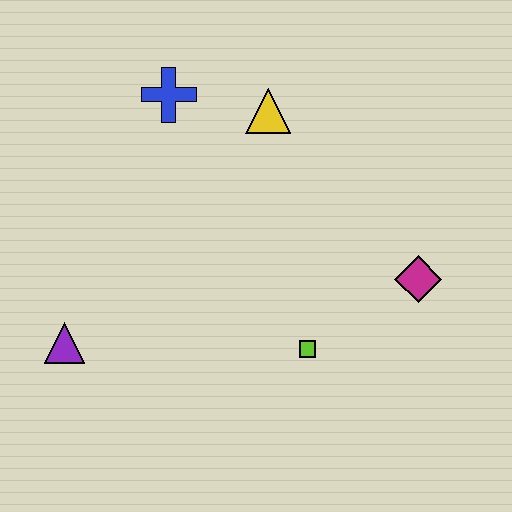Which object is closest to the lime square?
The magenta diamond is closest to the lime square.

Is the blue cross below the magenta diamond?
No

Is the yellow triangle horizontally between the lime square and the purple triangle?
Yes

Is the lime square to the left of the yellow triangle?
No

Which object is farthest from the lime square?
The blue cross is farthest from the lime square.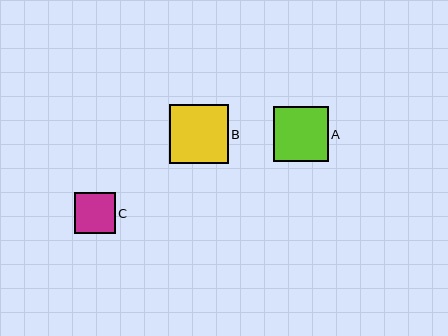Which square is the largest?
Square B is the largest with a size of approximately 59 pixels.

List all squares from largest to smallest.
From largest to smallest: B, A, C.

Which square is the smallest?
Square C is the smallest with a size of approximately 41 pixels.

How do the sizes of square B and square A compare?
Square B and square A are approximately the same size.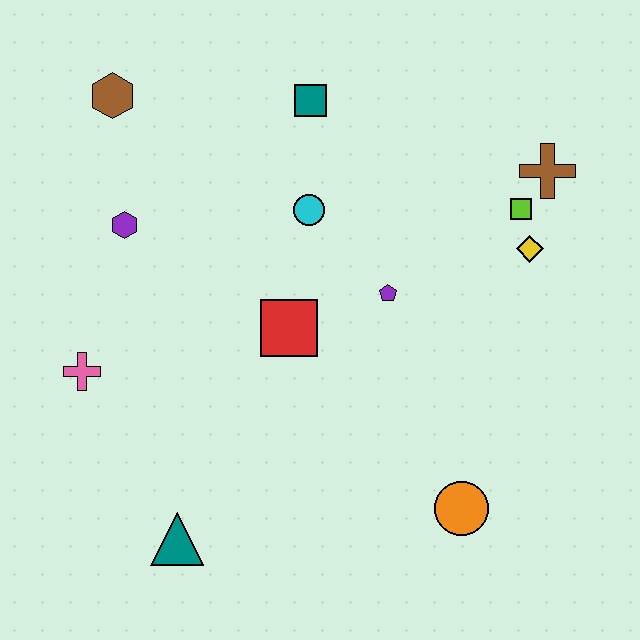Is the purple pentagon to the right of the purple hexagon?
Yes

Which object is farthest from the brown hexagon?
The orange circle is farthest from the brown hexagon.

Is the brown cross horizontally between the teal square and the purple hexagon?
No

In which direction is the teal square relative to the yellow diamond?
The teal square is to the left of the yellow diamond.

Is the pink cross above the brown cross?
No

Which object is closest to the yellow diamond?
The lime square is closest to the yellow diamond.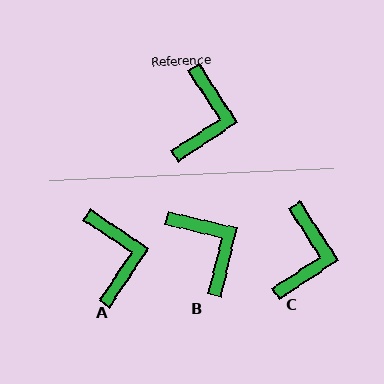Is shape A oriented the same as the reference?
No, it is off by about 23 degrees.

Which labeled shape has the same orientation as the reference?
C.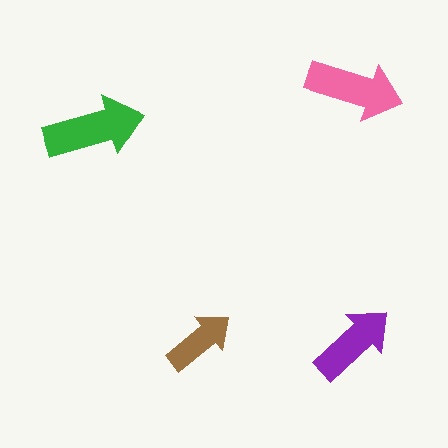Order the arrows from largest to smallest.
the green one, the pink one, the purple one, the brown one.